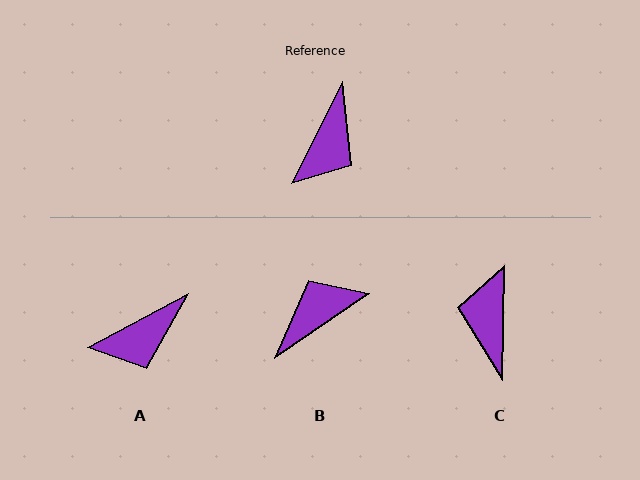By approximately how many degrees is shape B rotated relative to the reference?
Approximately 151 degrees counter-clockwise.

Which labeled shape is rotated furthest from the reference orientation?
C, about 154 degrees away.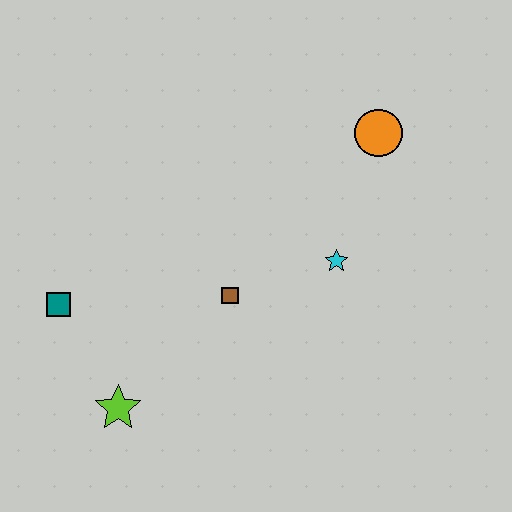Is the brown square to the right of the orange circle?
No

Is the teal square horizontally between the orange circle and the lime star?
No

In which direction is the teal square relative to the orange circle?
The teal square is to the left of the orange circle.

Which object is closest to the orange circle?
The cyan star is closest to the orange circle.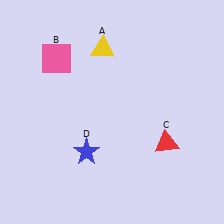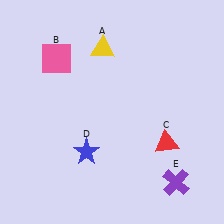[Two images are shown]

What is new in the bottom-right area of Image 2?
A purple cross (E) was added in the bottom-right area of Image 2.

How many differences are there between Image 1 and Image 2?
There is 1 difference between the two images.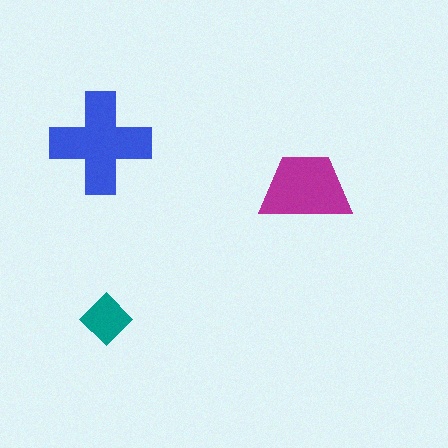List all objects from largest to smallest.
The blue cross, the magenta trapezoid, the teal diamond.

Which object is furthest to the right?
The magenta trapezoid is rightmost.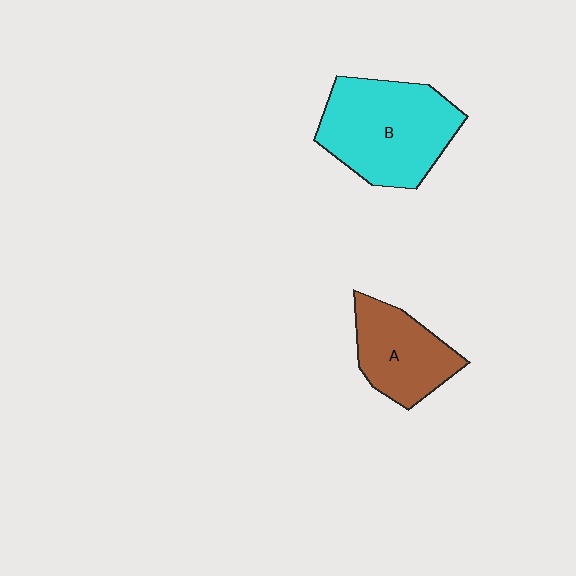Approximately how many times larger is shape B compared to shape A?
Approximately 1.5 times.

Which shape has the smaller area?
Shape A (brown).